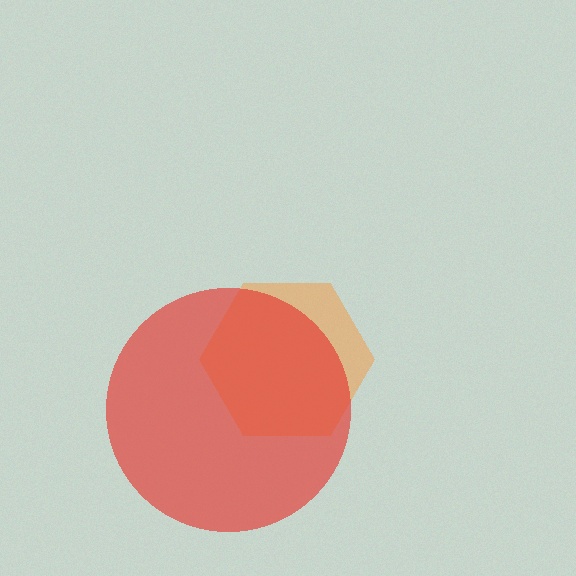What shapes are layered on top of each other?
The layered shapes are: an orange hexagon, a red circle.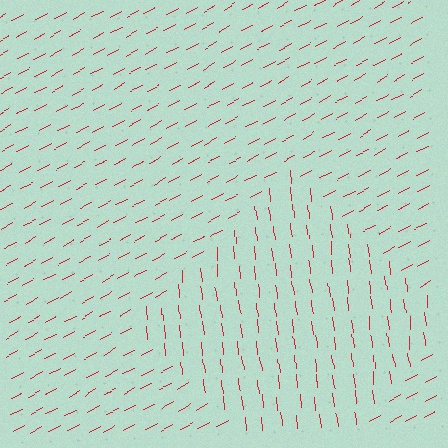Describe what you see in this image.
The image is filled with small red line segments. A diamond region in the image has lines oriented differently from the surrounding lines, creating a visible texture boundary.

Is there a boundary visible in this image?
Yes, there is a texture boundary formed by a change in line orientation.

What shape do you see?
I see a diamond.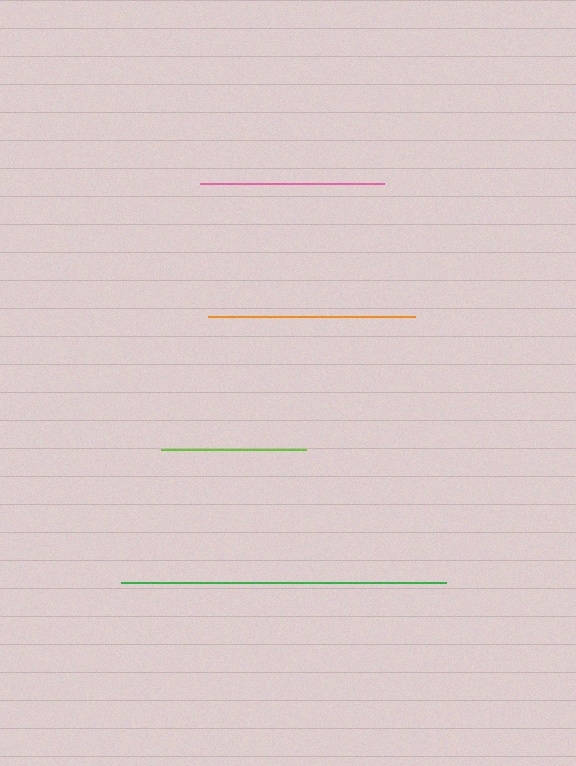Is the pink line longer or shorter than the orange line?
The orange line is longer than the pink line.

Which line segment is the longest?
The green line is the longest at approximately 325 pixels.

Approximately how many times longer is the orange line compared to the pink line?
The orange line is approximately 1.1 times the length of the pink line.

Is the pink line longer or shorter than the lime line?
The pink line is longer than the lime line.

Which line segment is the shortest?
The lime line is the shortest at approximately 144 pixels.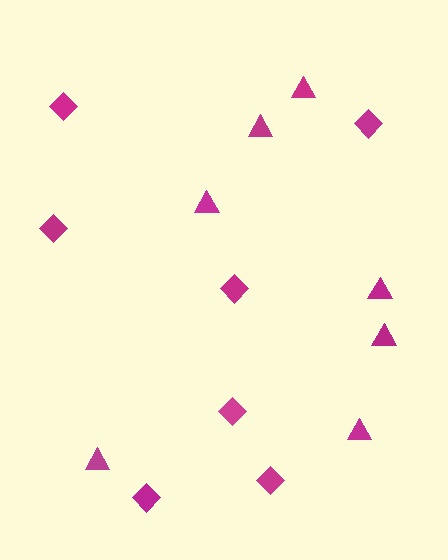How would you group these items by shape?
There are 2 groups: one group of triangles (7) and one group of diamonds (7).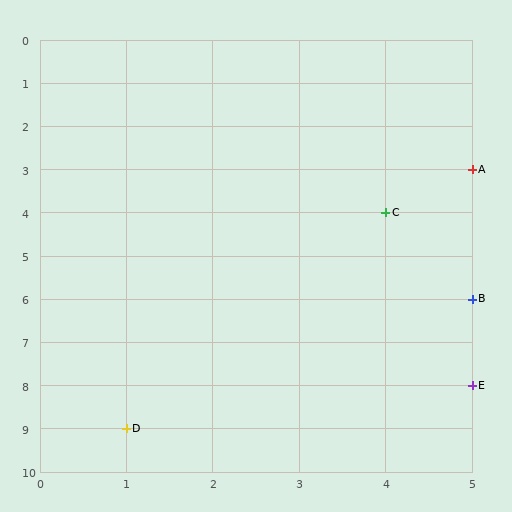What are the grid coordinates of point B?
Point B is at grid coordinates (5, 6).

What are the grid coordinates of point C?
Point C is at grid coordinates (4, 4).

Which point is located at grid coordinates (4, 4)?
Point C is at (4, 4).